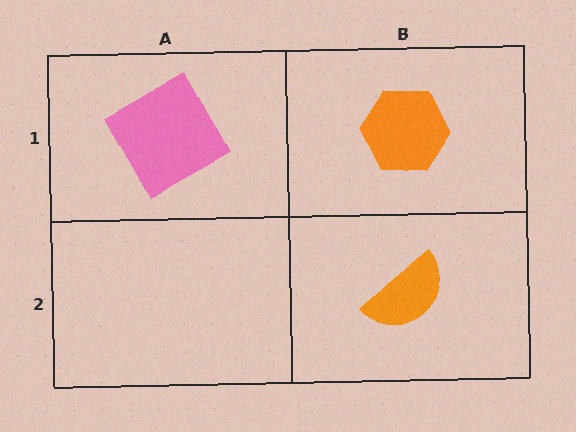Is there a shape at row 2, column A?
No, that cell is empty.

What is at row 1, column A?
A pink square.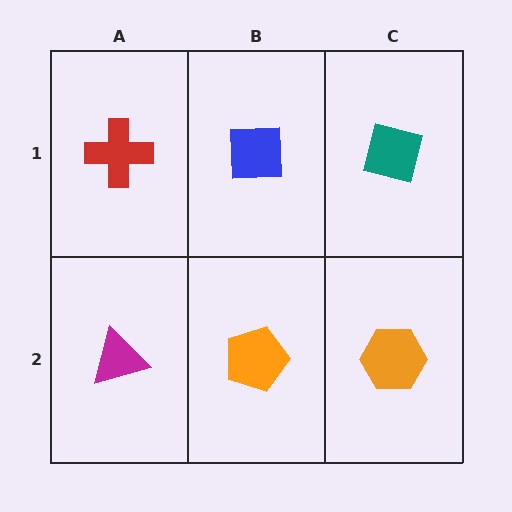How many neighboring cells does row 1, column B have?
3.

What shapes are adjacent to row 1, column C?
An orange hexagon (row 2, column C), a blue square (row 1, column B).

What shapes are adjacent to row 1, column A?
A magenta triangle (row 2, column A), a blue square (row 1, column B).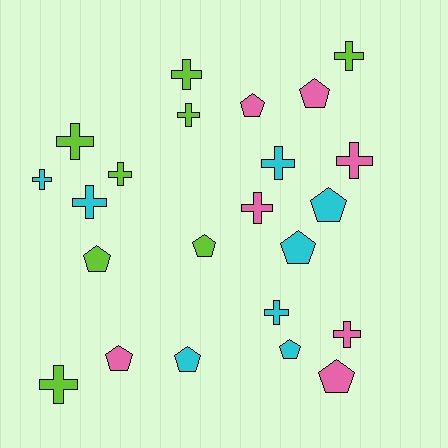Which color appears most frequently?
Cyan, with 8 objects.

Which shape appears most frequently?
Cross, with 13 objects.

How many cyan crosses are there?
There are 4 cyan crosses.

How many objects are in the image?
There are 23 objects.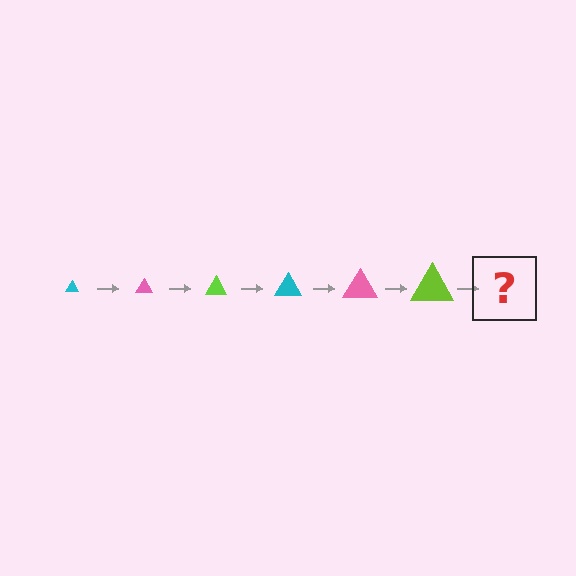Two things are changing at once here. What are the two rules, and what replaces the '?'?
The two rules are that the triangle grows larger each step and the color cycles through cyan, pink, and lime. The '?' should be a cyan triangle, larger than the previous one.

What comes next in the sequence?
The next element should be a cyan triangle, larger than the previous one.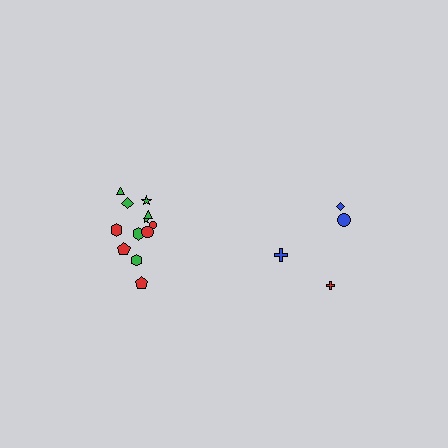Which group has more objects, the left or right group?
The left group.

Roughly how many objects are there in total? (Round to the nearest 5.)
Roughly 15 objects in total.